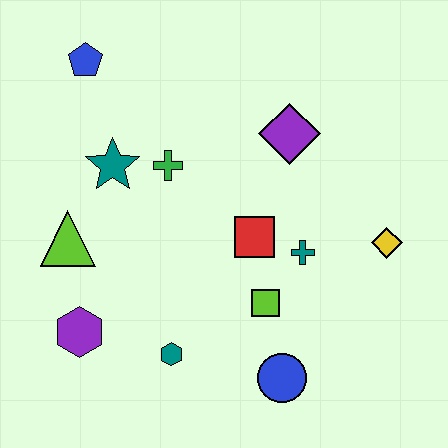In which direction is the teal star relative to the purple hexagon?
The teal star is above the purple hexagon.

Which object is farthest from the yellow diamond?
The blue pentagon is farthest from the yellow diamond.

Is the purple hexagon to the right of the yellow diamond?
No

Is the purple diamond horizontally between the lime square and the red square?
No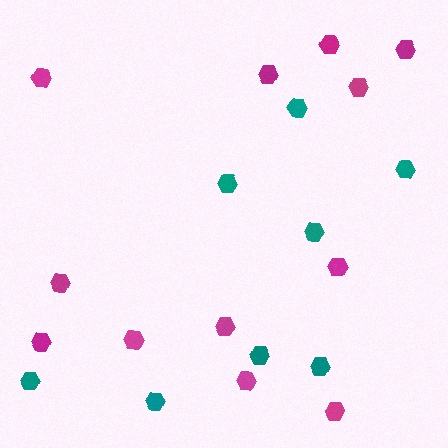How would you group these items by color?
There are 2 groups: one group of teal hexagons (8) and one group of magenta hexagons (12).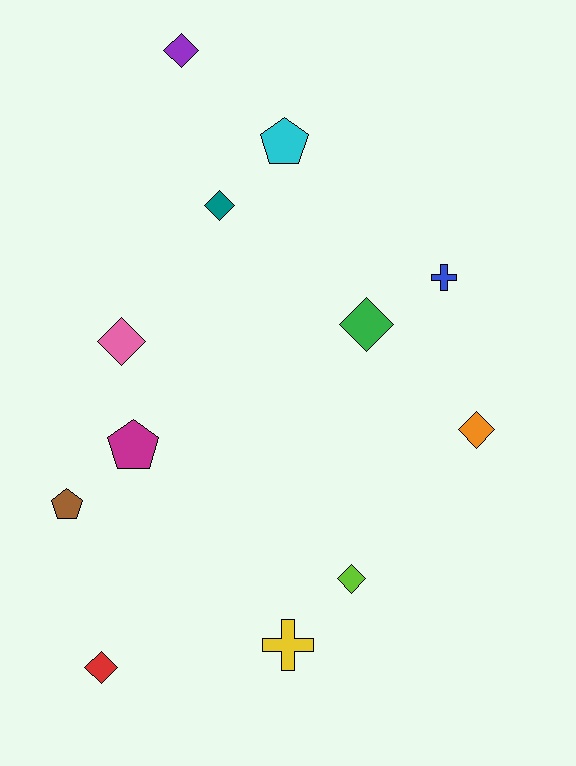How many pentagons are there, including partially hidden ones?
There are 3 pentagons.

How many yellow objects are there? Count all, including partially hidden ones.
There is 1 yellow object.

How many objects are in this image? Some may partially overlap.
There are 12 objects.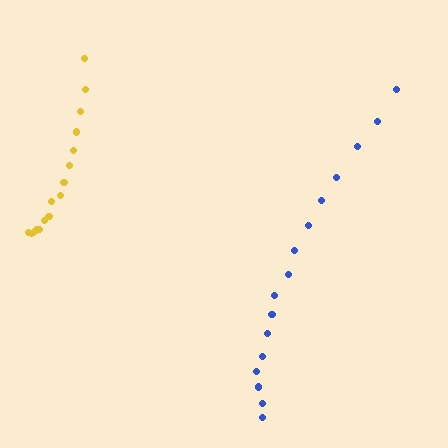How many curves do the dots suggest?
There are 2 distinct paths.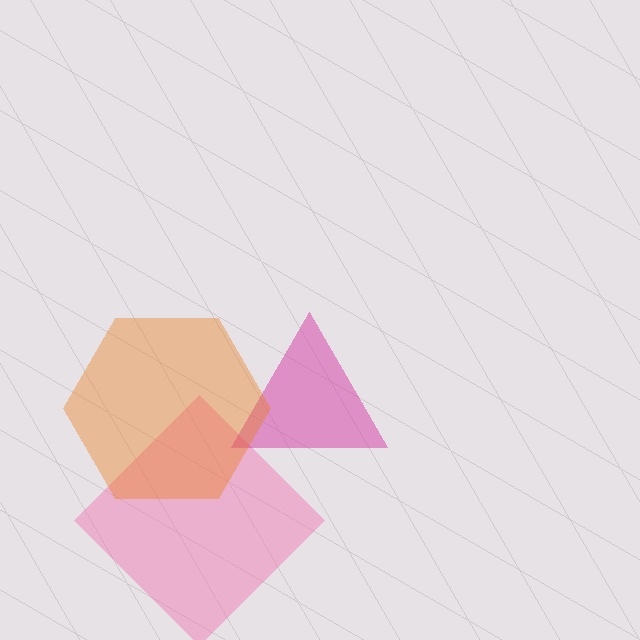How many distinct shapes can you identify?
There are 3 distinct shapes: a pink diamond, a magenta triangle, an orange hexagon.